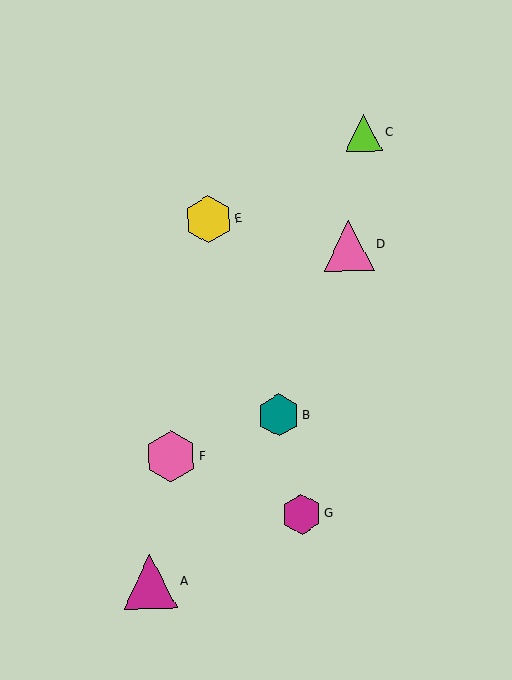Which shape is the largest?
The magenta triangle (labeled A) is the largest.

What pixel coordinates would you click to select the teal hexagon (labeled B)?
Click at (279, 415) to select the teal hexagon B.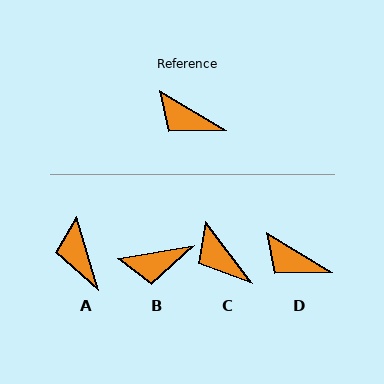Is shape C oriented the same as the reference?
No, it is off by about 22 degrees.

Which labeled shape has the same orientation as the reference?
D.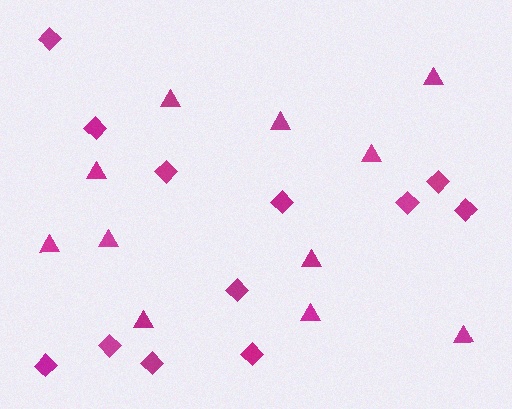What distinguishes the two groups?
There are 2 groups: one group of triangles (11) and one group of diamonds (12).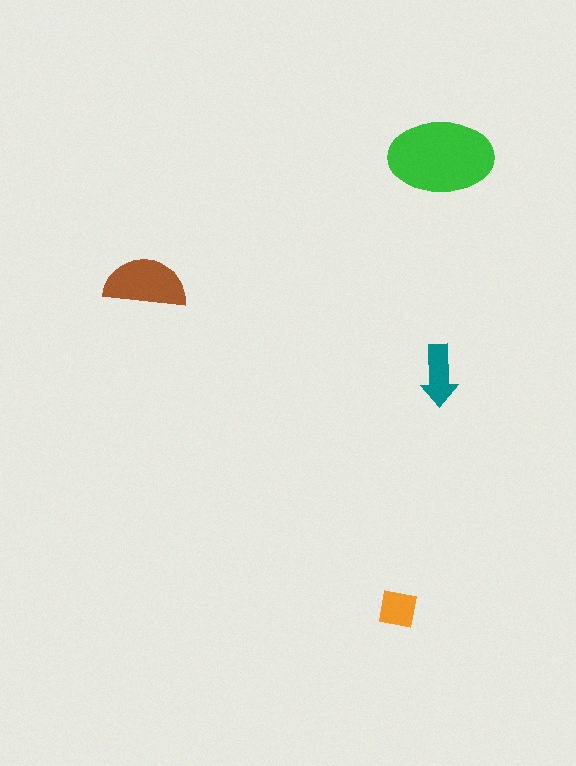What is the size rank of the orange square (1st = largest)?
4th.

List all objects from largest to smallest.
The green ellipse, the brown semicircle, the teal arrow, the orange square.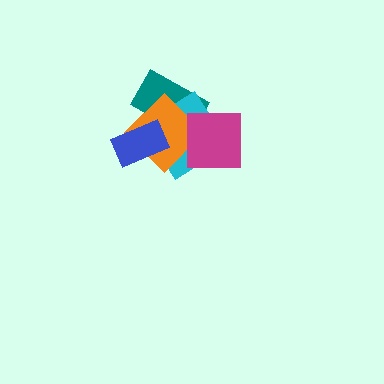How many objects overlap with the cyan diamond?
4 objects overlap with the cyan diamond.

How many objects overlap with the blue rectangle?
3 objects overlap with the blue rectangle.